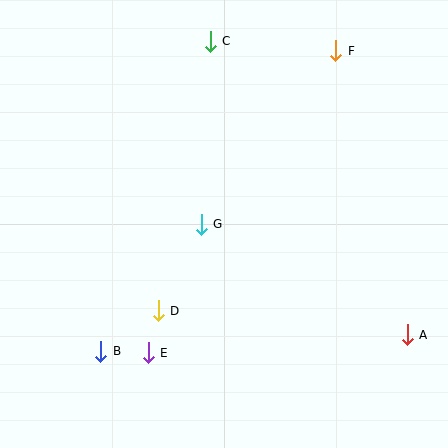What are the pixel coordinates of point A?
Point A is at (407, 335).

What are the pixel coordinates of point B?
Point B is at (101, 351).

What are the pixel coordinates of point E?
Point E is at (148, 353).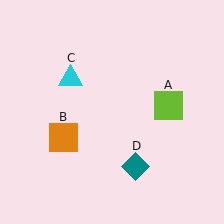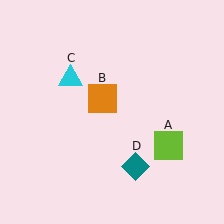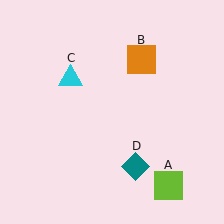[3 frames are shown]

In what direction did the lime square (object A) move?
The lime square (object A) moved down.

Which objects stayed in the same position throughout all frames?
Cyan triangle (object C) and teal diamond (object D) remained stationary.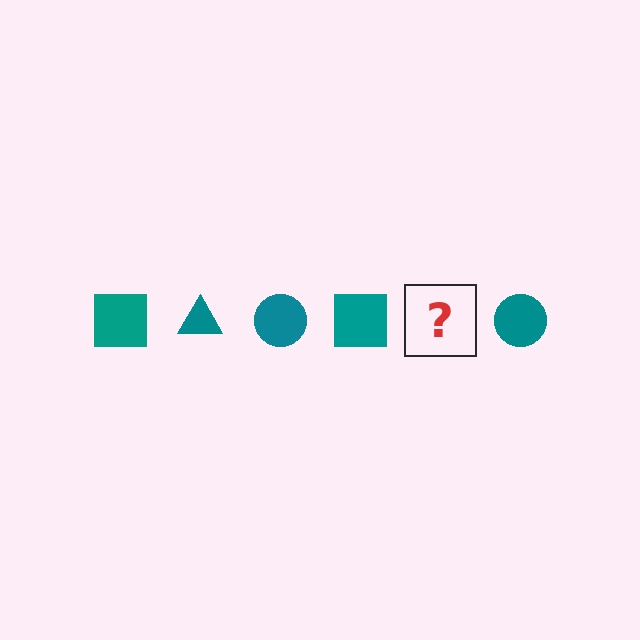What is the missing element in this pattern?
The missing element is a teal triangle.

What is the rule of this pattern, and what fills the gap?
The rule is that the pattern cycles through square, triangle, circle shapes in teal. The gap should be filled with a teal triangle.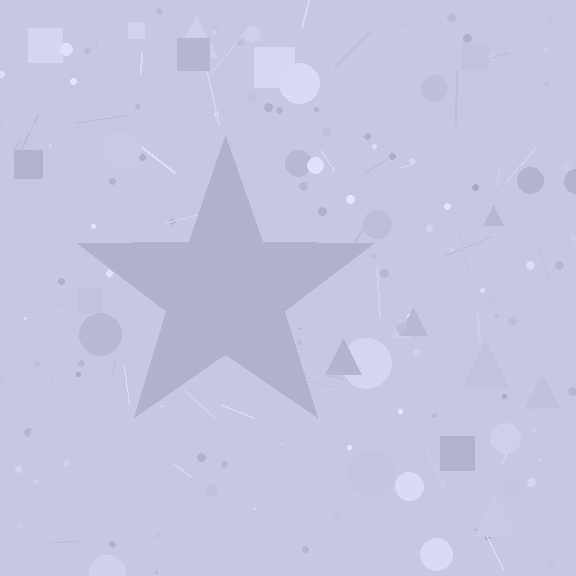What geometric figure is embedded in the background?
A star is embedded in the background.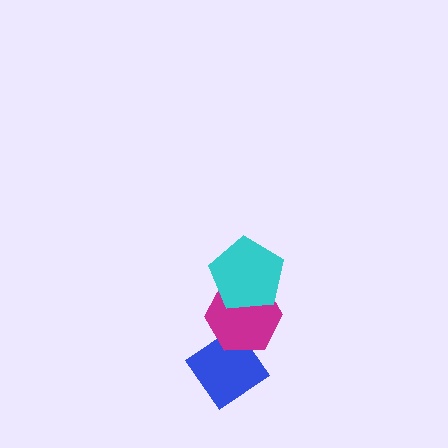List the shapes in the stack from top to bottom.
From top to bottom: the cyan pentagon, the magenta hexagon, the blue diamond.